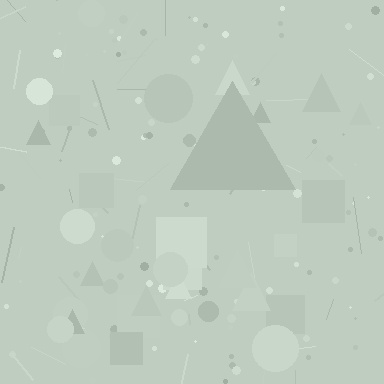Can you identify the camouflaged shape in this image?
The camouflaged shape is a triangle.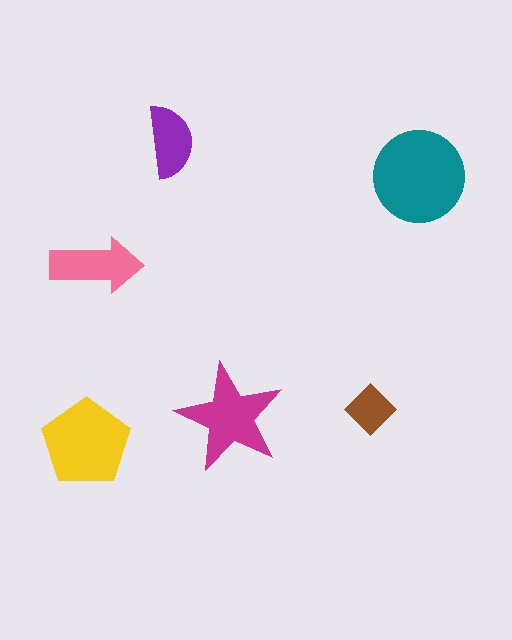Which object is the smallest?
The brown diamond.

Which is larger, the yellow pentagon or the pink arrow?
The yellow pentagon.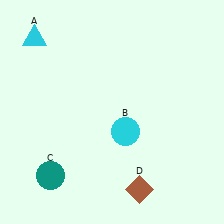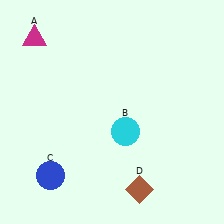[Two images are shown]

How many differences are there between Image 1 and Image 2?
There are 2 differences between the two images.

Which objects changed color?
A changed from cyan to magenta. C changed from teal to blue.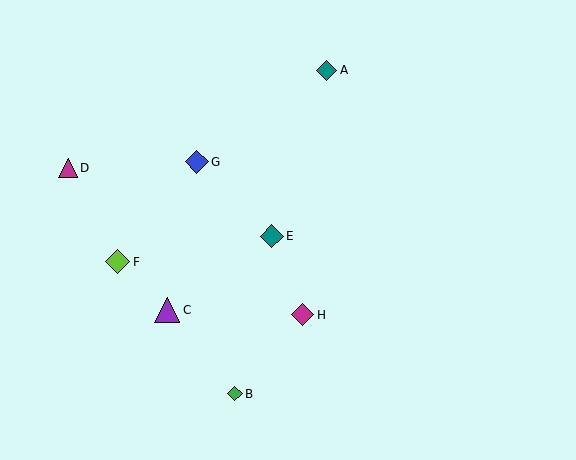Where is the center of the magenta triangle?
The center of the magenta triangle is at (68, 168).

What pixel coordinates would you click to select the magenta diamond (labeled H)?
Click at (303, 315) to select the magenta diamond H.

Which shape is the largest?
The purple triangle (labeled C) is the largest.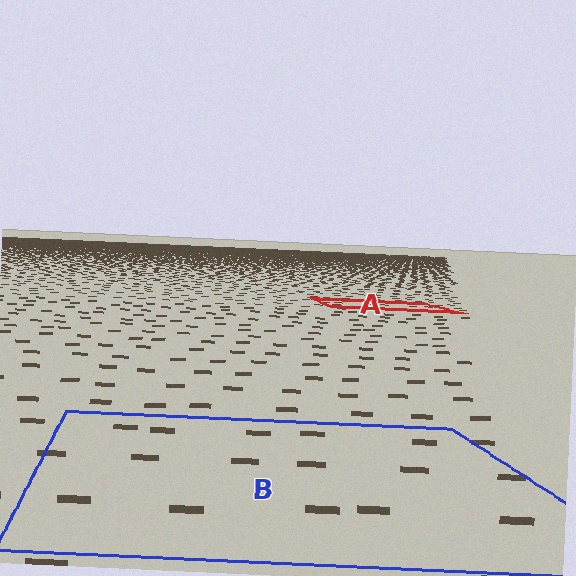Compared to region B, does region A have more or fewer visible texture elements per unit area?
Region A has more texture elements per unit area — they are packed more densely because it is farther away.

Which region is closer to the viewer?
Region B is closer. The texture elements there are larger and more spread out.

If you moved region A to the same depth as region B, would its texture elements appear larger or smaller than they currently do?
They would appear larger. At a closer depth, the same texture elements are projected at a bigger on-screen size.